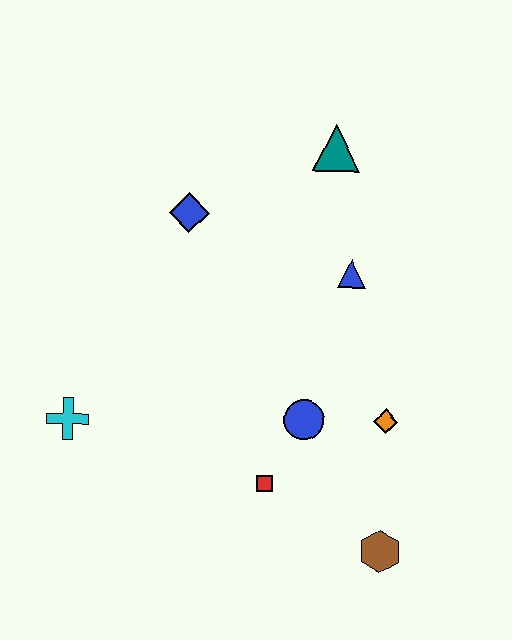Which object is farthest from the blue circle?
The teal triangle is farthest from the blue circle.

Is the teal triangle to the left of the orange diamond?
Yes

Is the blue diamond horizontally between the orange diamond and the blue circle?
No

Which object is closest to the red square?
The blue circle is closest to the red square.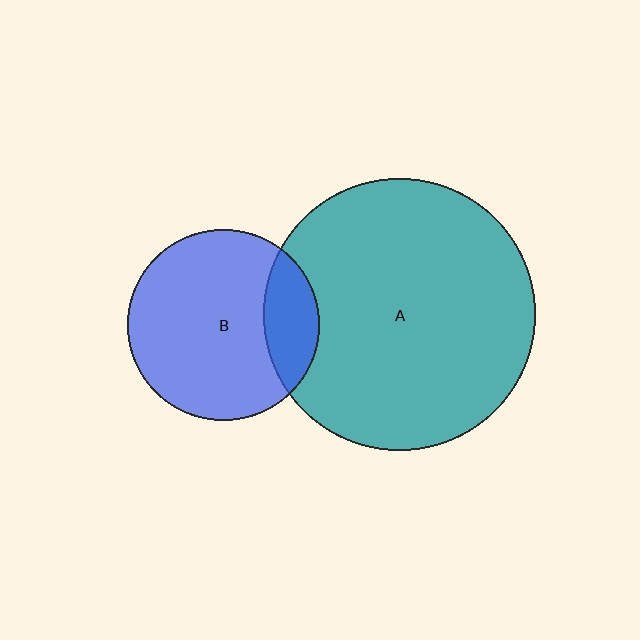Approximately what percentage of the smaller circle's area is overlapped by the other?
Approximately 20%.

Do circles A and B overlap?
Yes.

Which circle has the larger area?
Circle A (teal).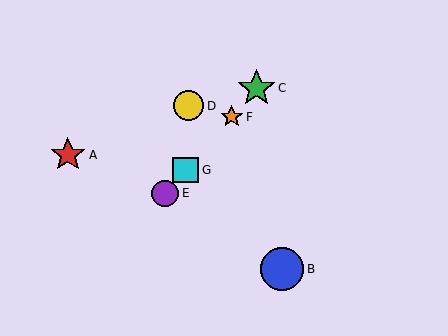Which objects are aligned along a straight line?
Objects C, E, F, G are aligned along a straight line.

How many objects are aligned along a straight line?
4 objects (C, E, F, G) are aligned along a straight line.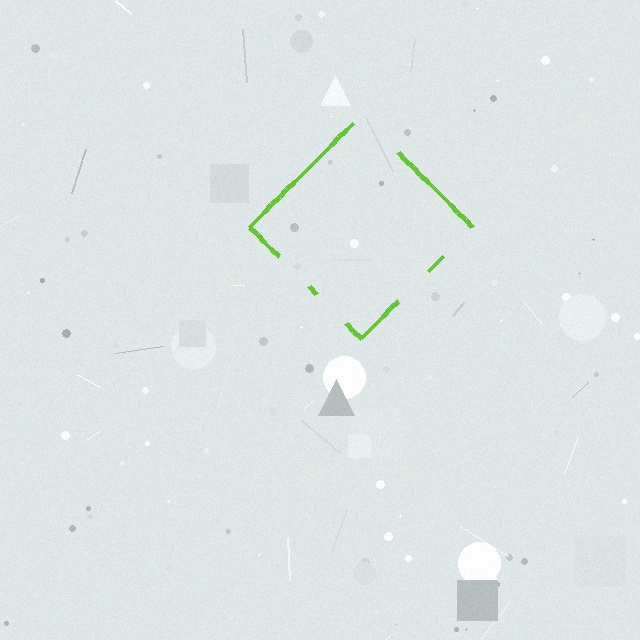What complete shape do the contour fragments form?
The contour fragments form a diamond.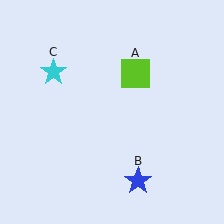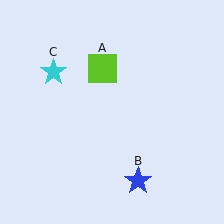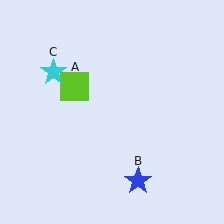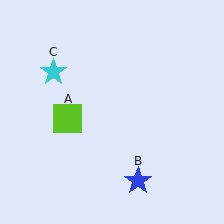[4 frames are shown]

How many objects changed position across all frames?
1 object changed position: lime square (object A).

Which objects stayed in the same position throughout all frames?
Blue star (object B) and cyan star (object C) remained stationary.